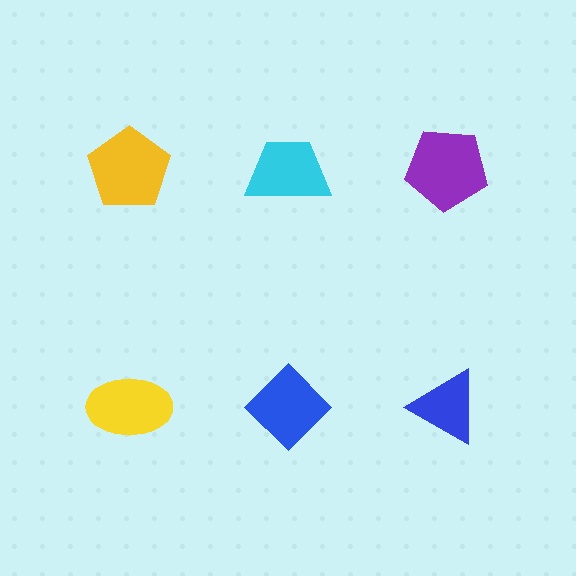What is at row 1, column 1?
A yellow pentagon.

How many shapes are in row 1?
3 shapes.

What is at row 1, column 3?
A purple pentagon.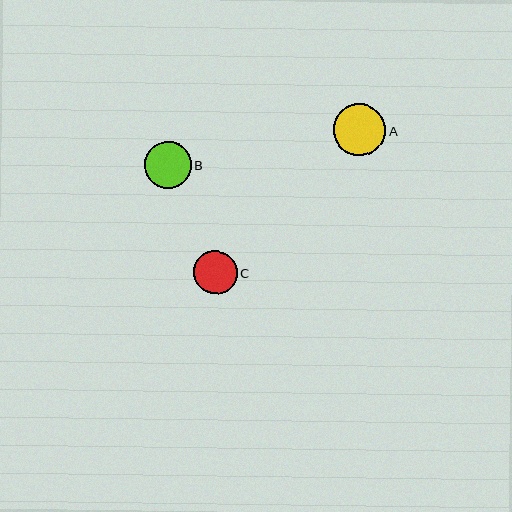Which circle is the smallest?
Circle C is the smallest with a size of approximately 44 pixels.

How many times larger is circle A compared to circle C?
Circle A is approximately 1.2 times the size of circle C.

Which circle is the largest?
Circle A is the largest with a size of approximately 52 pixels.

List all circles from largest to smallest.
From largest to smallest: A, B, C.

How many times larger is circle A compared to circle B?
Circle A is approximately 1.1 times the size of circle B.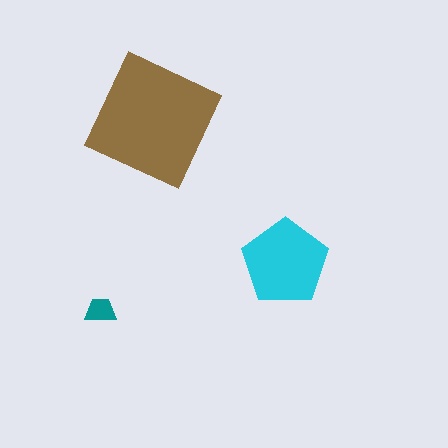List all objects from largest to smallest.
The brown square, the cyan pentagon, the teal trapezoid.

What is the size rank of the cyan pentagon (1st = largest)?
2nd.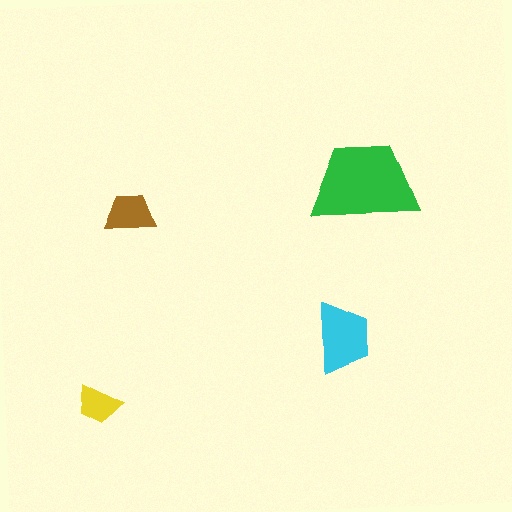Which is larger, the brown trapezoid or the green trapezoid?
The green one.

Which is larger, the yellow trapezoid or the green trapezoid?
The green one.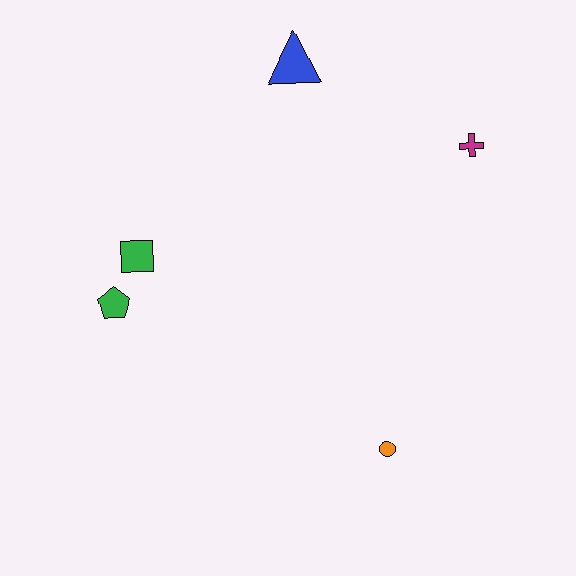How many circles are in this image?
There is 1 circle.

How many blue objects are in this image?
There is 1 blue object.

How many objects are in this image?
There are 5 objects.